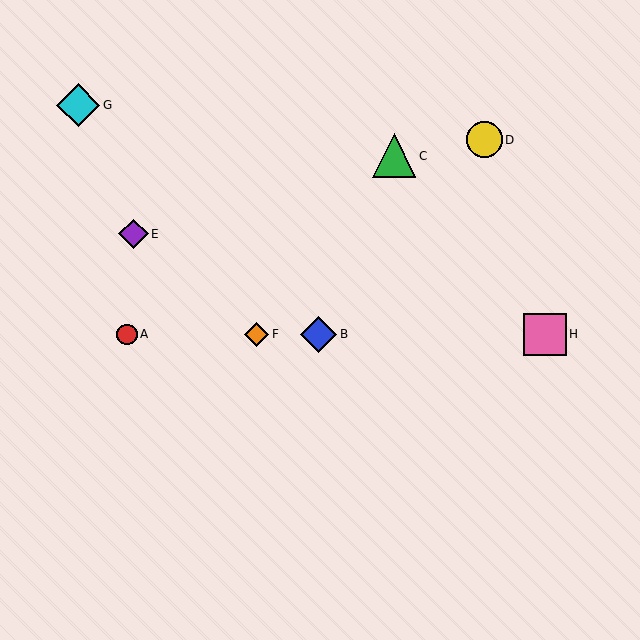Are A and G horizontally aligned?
No, A is at y≈334 and G is at y≈105.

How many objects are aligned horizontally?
4 objects (A, B, F, H) are aligned horizontally.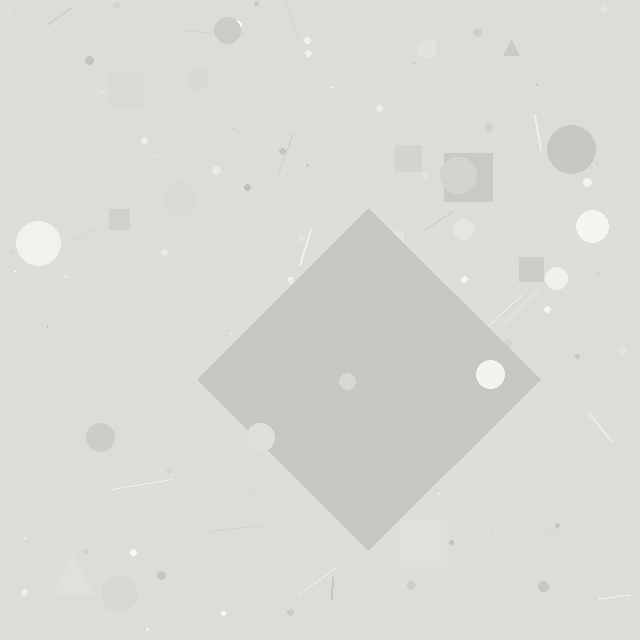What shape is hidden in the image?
A diamond is hidden in the image.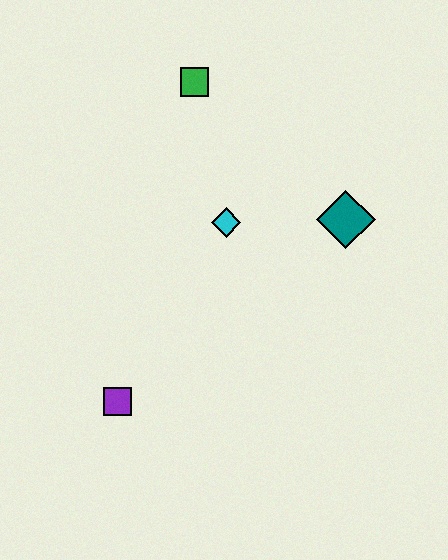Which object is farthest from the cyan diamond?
The purple square is farthest from the cyan diamond.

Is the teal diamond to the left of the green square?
No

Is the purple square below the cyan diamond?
Yes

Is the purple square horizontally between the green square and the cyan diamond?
No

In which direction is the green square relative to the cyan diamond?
The green square is above the cyan diamond.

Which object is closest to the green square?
The cyan diamond is closest to the green square.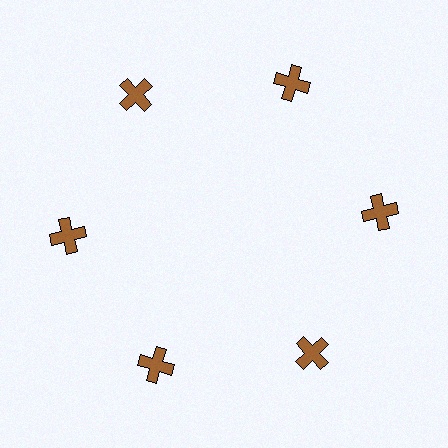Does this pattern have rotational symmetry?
Yes, this pattern has 6-fold rotational symmetry. It looks the same after rotating 60 degrees around the center.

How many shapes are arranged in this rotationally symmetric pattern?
There are 6 shapes, arranged in 6 groups of 1.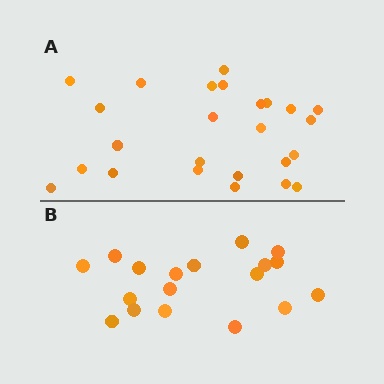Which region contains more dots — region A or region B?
Region A (the top region) has more dots.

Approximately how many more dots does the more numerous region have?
Region A has roughly 8 or so more dots than region B.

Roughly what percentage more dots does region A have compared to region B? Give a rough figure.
About 40% more.